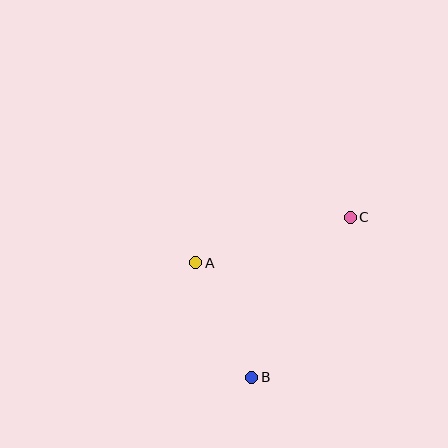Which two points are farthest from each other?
Points B and C are farthest from each other.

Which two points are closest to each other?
Points A and B are closest to each other.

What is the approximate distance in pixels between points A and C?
The distance between A and C is approximately 161 pixels.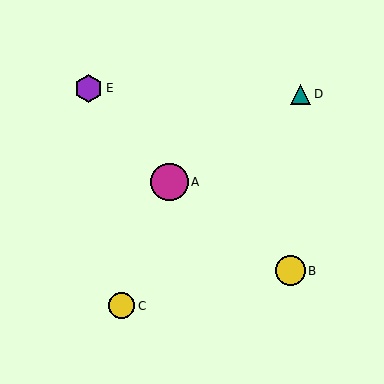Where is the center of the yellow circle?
The center of the yellow circle is at (122, 306).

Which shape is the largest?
The magenta circle (labeled A) is the largest.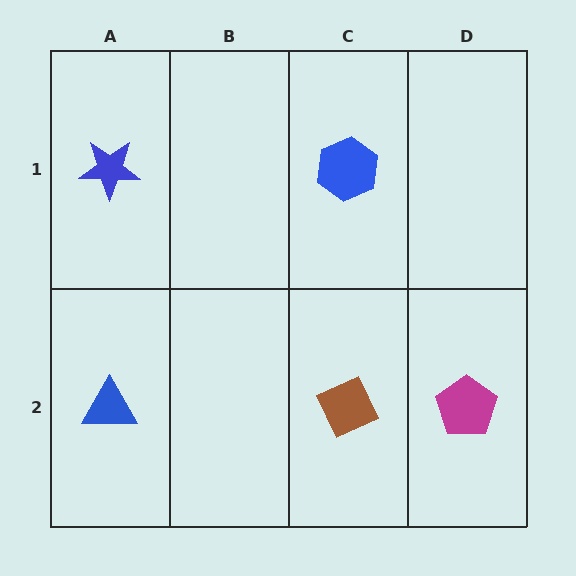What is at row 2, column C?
A brown diamond.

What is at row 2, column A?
A blue triangle.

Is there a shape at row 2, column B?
No, that cell is empty.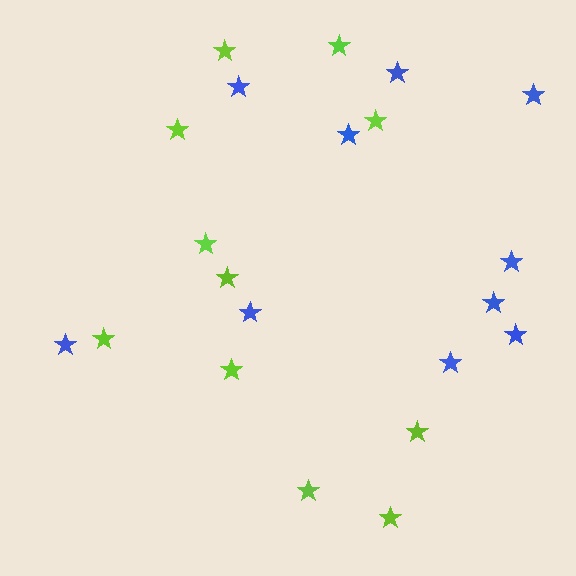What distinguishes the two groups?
There are 2 groups: one group of lime stars (11) and one group of blue stars (10).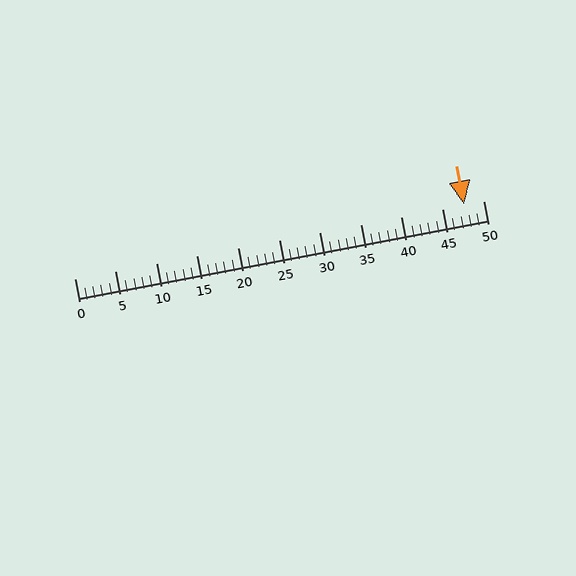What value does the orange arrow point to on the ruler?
The orange arrow points to approximately 48.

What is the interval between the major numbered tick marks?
The major tick marks are spaced 5 units apart.